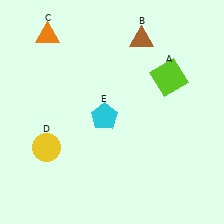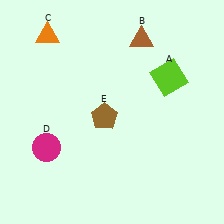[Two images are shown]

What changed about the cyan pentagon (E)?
In Image 1, E is cyan. In Image 2, it changed to brown.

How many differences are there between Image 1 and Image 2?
There are 2 differences between the two images.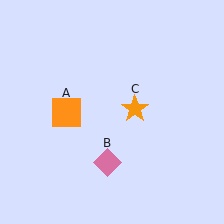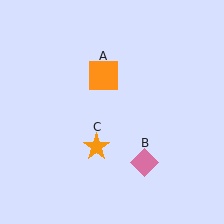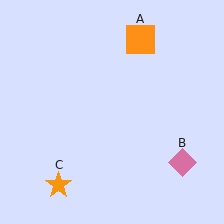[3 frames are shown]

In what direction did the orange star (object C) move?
The orange star (object C) moved down and to the left.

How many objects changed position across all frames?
3 objects changed position: orange square (object A), pink diamond (object B), orange star (object C).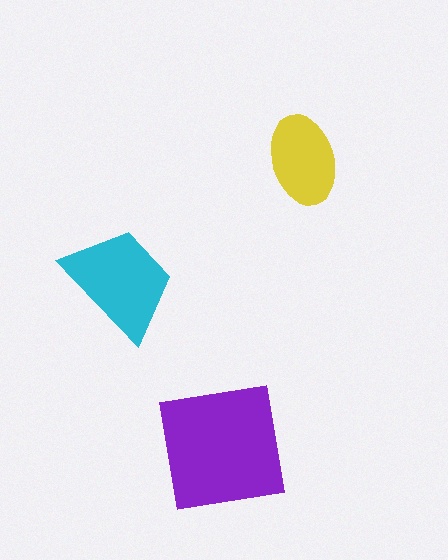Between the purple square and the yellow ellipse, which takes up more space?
The purple square.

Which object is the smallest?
The yellow ellipse.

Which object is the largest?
The purple square.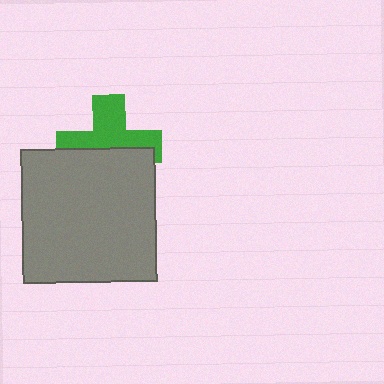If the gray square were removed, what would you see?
You would see the complete green cross.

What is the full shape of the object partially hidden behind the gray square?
The partially hidden object is a green cross.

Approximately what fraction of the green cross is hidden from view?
Roughly 48% of the green cross is hidden behind the gray square.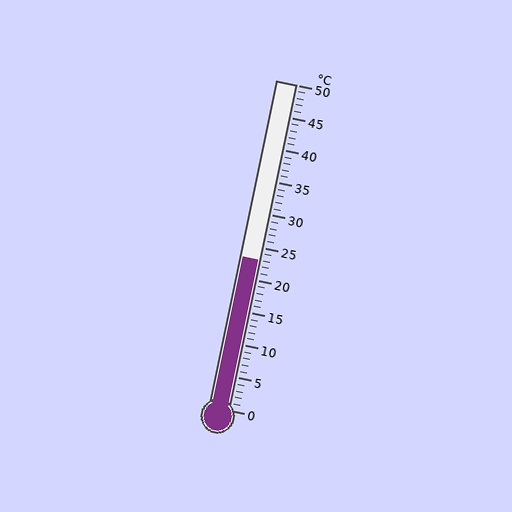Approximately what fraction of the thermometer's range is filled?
The thermometer is filled to approximately 45% of its range.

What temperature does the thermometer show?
The thermometer shows approximately 23°C.